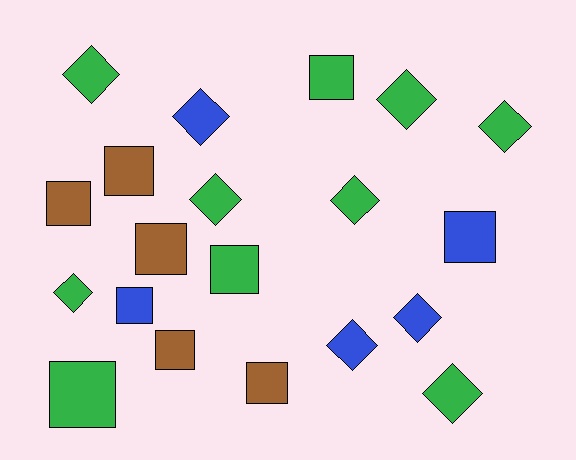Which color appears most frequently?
Green, with 10 objects.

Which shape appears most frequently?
Diamond, with 10 objects.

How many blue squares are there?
There are 2 blue squares.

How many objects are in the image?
There are 20 objects.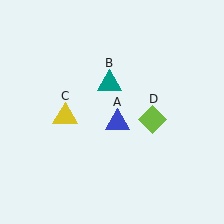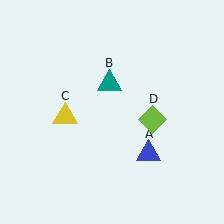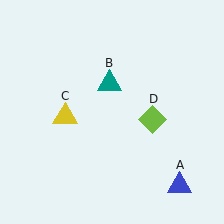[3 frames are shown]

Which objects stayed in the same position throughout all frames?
Teal triangle (object B) and yellow triangle (object C) and lime diamond (object D) remained stationary.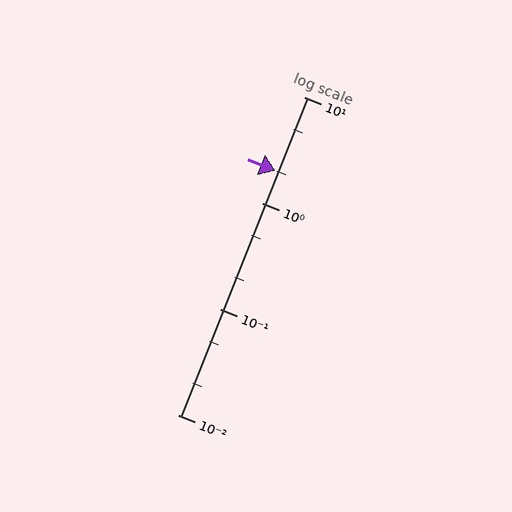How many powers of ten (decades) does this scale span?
The scale spans 3 decades, from 0.01 to 10.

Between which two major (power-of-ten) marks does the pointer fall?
The pointer is between 1 and 10.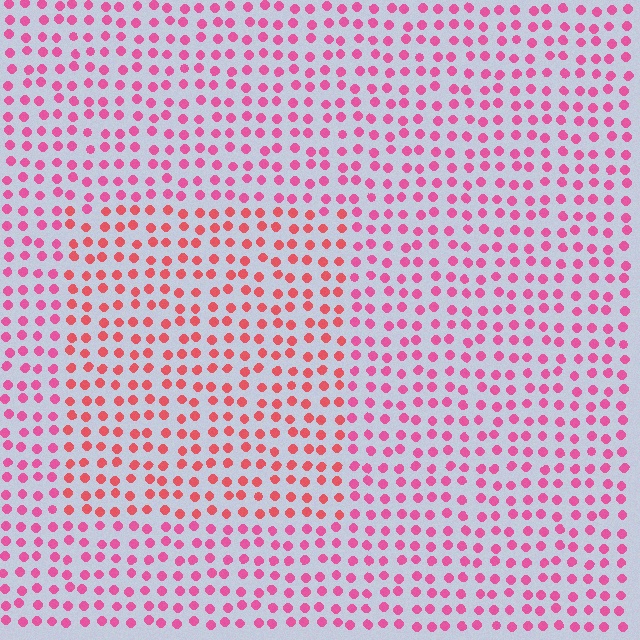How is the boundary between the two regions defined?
The boundary is defined purely by a slight shift in hue (about 26 degrees). Spacing, size, and orientation are identical on both sides.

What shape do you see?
I see a rectangle.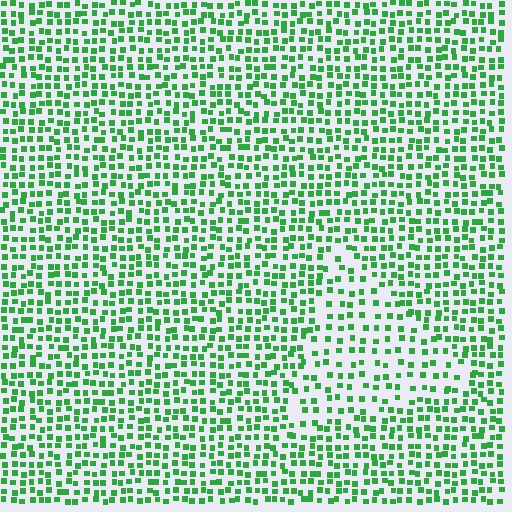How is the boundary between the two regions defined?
The boundary is defined by a change in element density (approximately 1.8x ratio). All elements are the same color, size, and shape.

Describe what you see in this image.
The image contains small green elements arranged at two different densities. A triangle-shaped region is visible where the elements are less densely packed than the surrounding area.